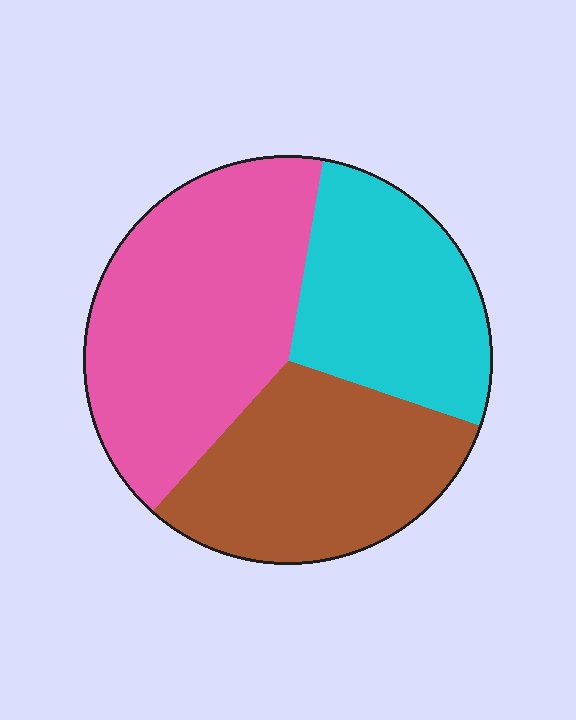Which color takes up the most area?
Pink, at roughly 40%.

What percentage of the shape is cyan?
Cyan takes up about one quarter (1/4) of the shape.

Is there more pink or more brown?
Pink.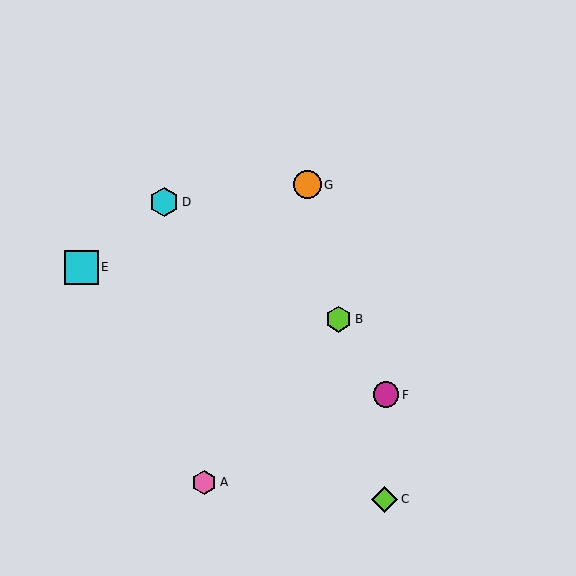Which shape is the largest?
The cyan square (labeled E) is the largest.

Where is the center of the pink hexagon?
The center of the pink hexagon is at (204, 482).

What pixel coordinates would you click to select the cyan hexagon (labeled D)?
Click at (164, 202) to select the cyan hexagon D.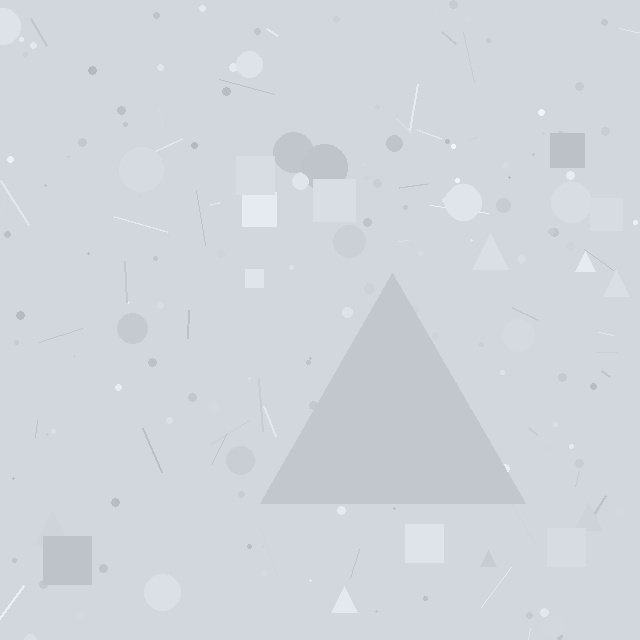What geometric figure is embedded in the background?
A triangle is embedded in the background.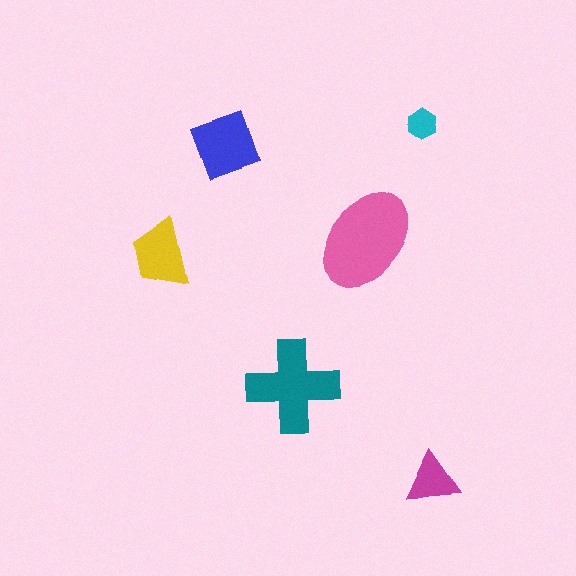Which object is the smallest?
The cyan hexagon.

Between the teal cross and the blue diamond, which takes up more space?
The teal cross.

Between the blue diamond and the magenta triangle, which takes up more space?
The blue diamond.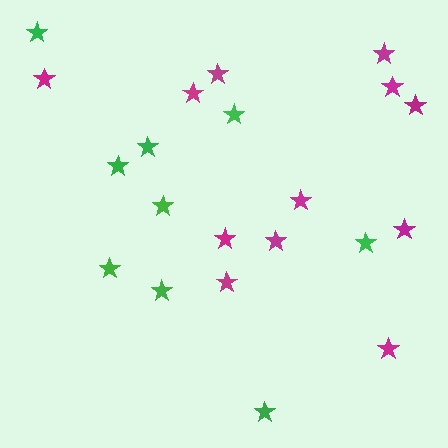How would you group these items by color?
There are 2 groups: one group of green stars (9) and one group of magenta stars (12).